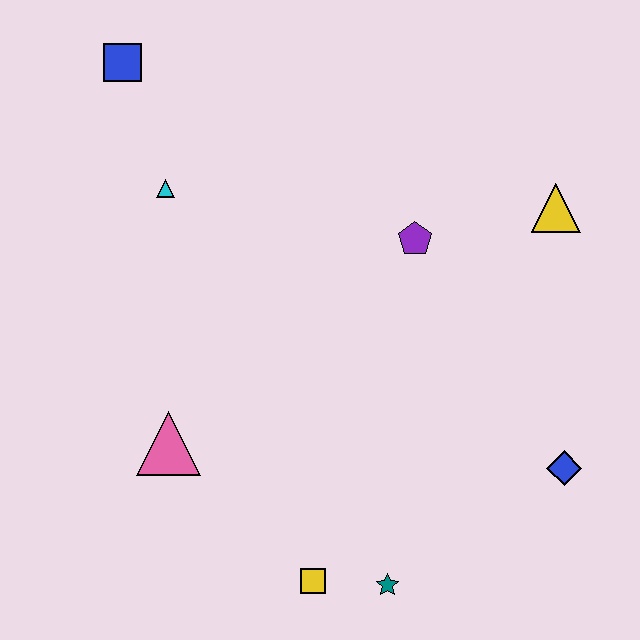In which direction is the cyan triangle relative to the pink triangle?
The cyan triangle is above the pink triangle.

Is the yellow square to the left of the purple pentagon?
Yes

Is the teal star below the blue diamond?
Yes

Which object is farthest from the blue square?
The blue diamond is farthest from the blue square.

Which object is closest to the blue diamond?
The teal star is closest to the blue diamond.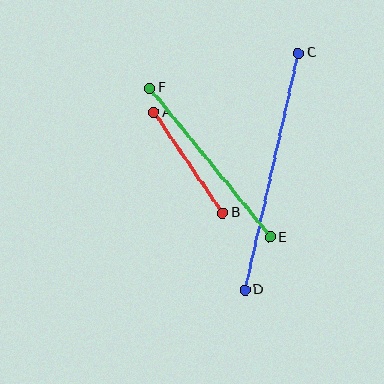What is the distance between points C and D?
The distance is approximately 243 pixels.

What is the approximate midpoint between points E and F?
The midpoint is at approximately (210, 163) pixels.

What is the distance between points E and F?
The distance is approximately 191 pixels.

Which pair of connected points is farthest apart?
Points C and D are farthest apart.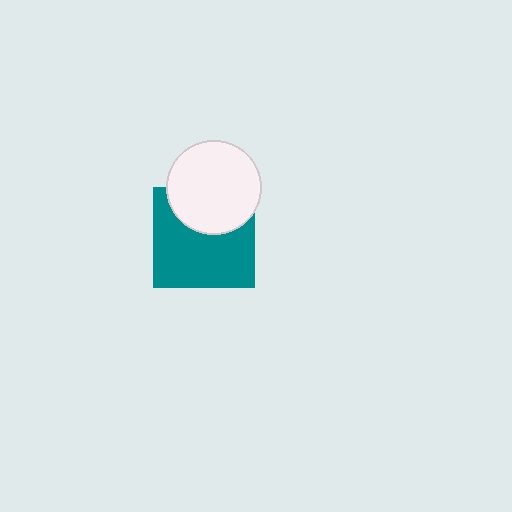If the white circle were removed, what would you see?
You would see the complete teal square.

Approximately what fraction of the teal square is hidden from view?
Roughly 34% of the teal square is hidden behind the white circle.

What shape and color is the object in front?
The object in front is a white circle.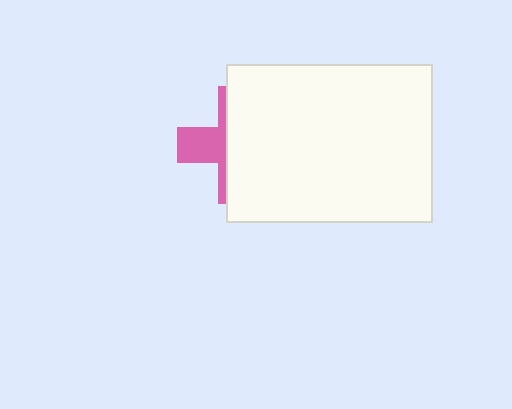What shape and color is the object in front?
The object in front is a white rectangle.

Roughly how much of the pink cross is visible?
A small part of it is visible (roughly 33%).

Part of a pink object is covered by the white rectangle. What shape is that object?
It is a cross.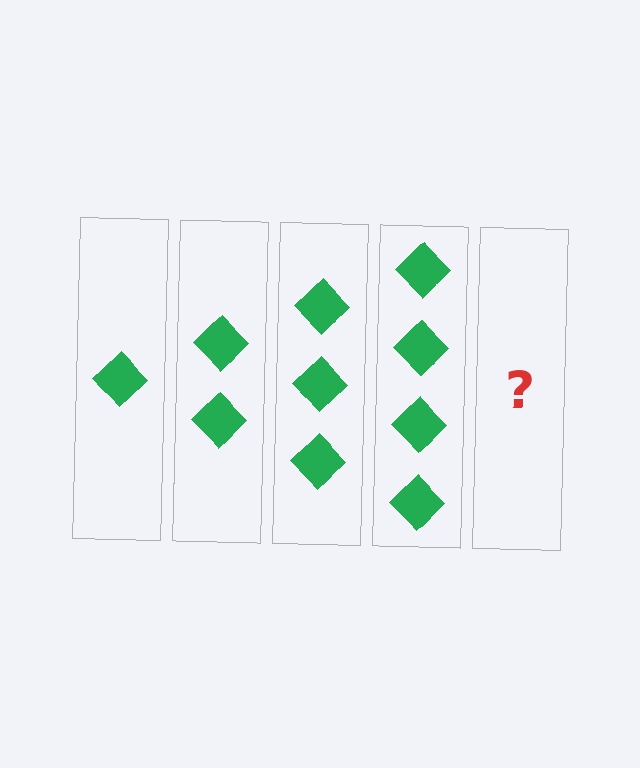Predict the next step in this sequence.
The next step is 5 diamonds.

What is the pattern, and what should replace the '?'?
The pattern is that each step adds one more diamond. The '?' should be 5 diamonds.